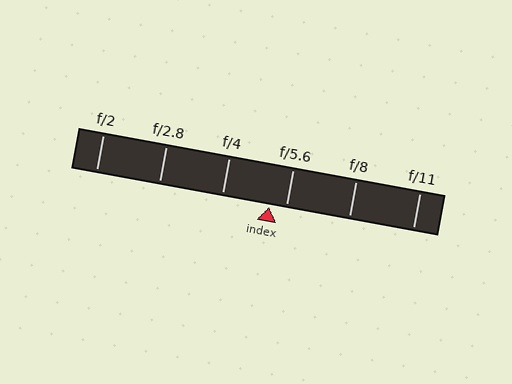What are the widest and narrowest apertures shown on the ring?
The widest aperture shown is f/2 and the narrowest is f/11.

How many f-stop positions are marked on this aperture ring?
There are 6 f-stop positions marked.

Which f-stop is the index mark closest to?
The index mark is closest to f/5.6.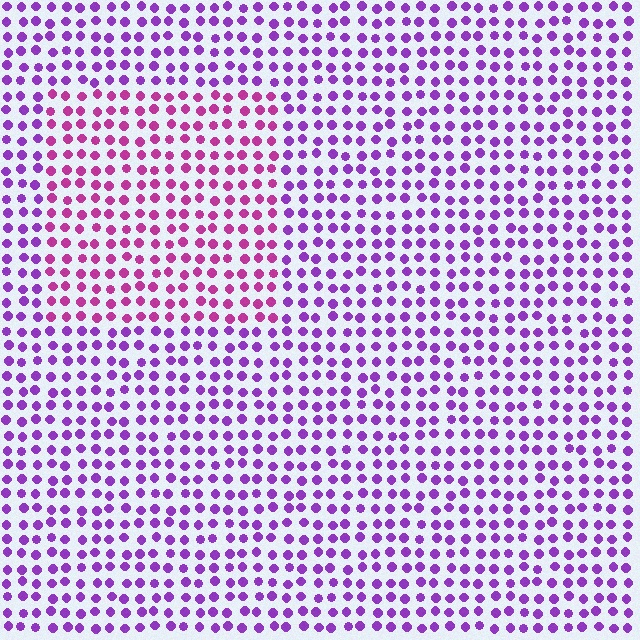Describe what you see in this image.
The image is filled with small purple elements in a uniform arrangement. A rectangle-shaped region is visible where the elements are tinted to a slightly different hue, forming a subtle color boundary.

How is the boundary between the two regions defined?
The boundary is defined purely by a slight shift in hue (about 36 degrees). Spacing, size, and orientation are identical on both sides.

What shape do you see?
I see a rectangle.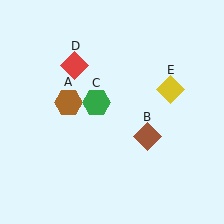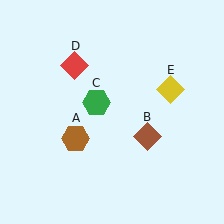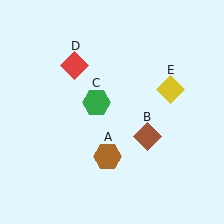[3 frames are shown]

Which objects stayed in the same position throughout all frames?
Brown diamond (object B) and green hexagon (object C) and red diamond (object D) and yellow diamond (object E) remained stationary.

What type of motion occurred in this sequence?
The brown hexagon (object A) rotated counterclockwise around the center of the scene.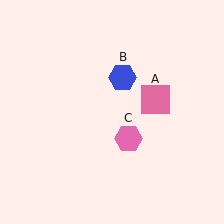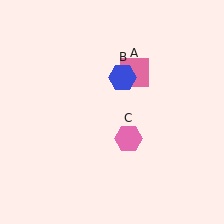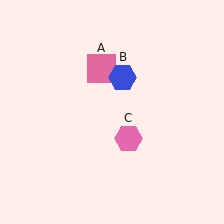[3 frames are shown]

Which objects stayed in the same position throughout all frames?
Blue hexagon (object B) and pink hexagon (object C) remained stationary.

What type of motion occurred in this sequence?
The pink square (object A) rotated counterclockwise around the center of the scene.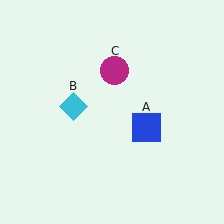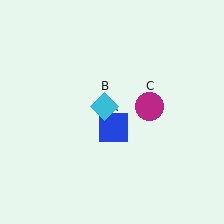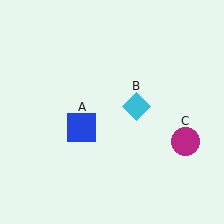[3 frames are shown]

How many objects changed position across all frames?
3 objects changed position: blue square (object A), cyan diamond (object B), magenta circle (object C).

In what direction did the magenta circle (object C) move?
The magenta circle (object C) moved down and to the right.